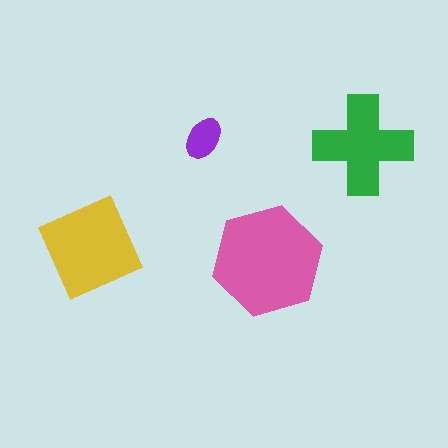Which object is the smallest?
The purple ellipse.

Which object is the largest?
The pink hexagon.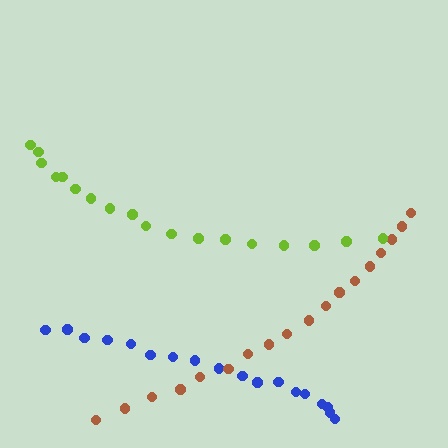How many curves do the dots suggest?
There are 3 distinct paths.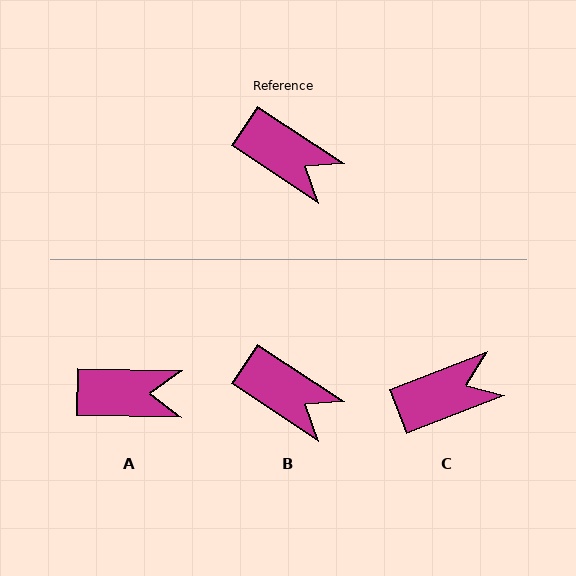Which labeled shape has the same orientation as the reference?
B.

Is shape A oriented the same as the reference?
No, it is off by about 32 degrees.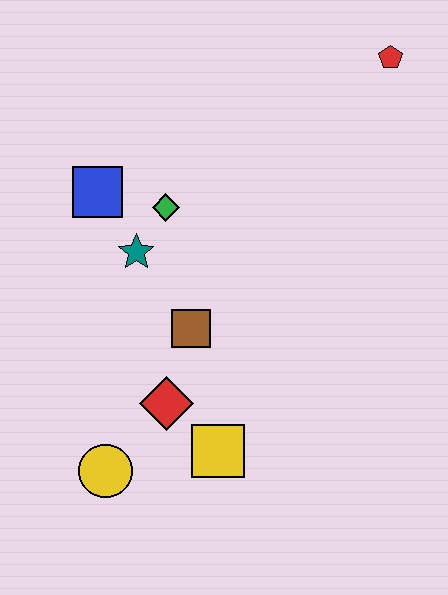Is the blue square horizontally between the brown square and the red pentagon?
No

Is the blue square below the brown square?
No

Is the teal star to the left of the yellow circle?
No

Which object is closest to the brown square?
The red diamond is closest to the brown square.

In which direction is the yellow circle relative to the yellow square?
The yellow circle is to the left of the yellow square.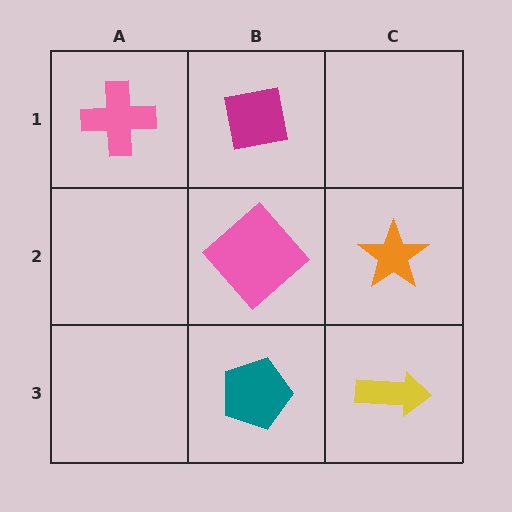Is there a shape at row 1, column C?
No, that cell is empty.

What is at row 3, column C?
A yellow arrow.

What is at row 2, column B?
A pink diamond.